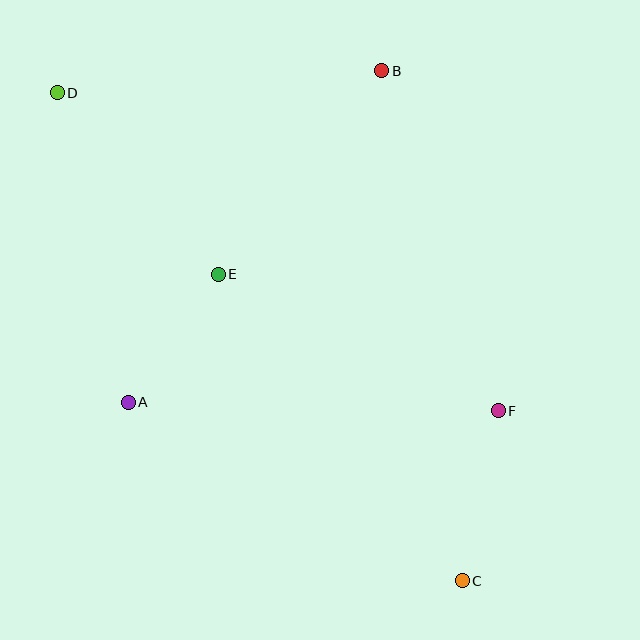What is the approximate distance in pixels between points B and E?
The distance between B and E is approximately 261 pixels.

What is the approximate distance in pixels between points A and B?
The distance between A and B is approximately 417 pixels.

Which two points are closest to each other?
Points A and E are closest to each other.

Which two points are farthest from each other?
Points C and D are farthest from each other.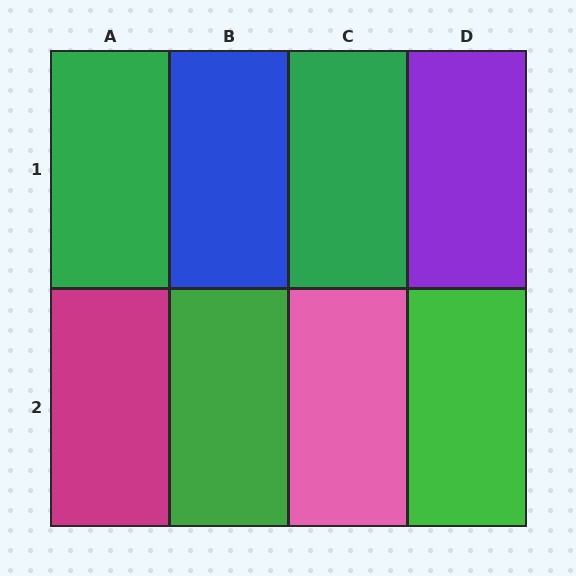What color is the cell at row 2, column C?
Pink.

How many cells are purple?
1 cell is purple.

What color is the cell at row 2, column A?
Magenta.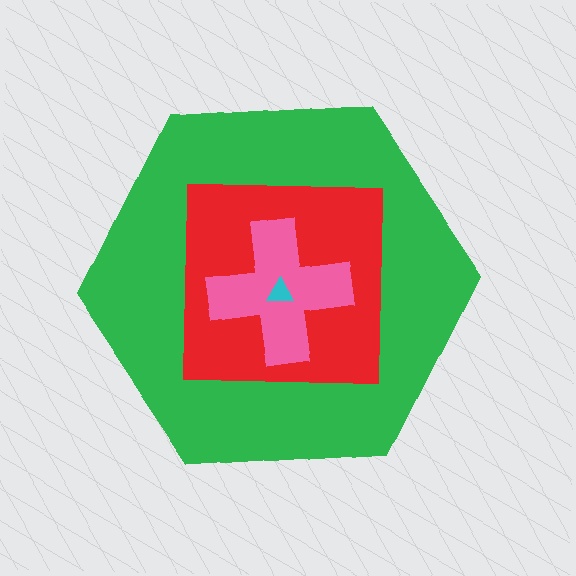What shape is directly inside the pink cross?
The cyan triangle.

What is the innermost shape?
The cyan triangle.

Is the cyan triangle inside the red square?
Yes.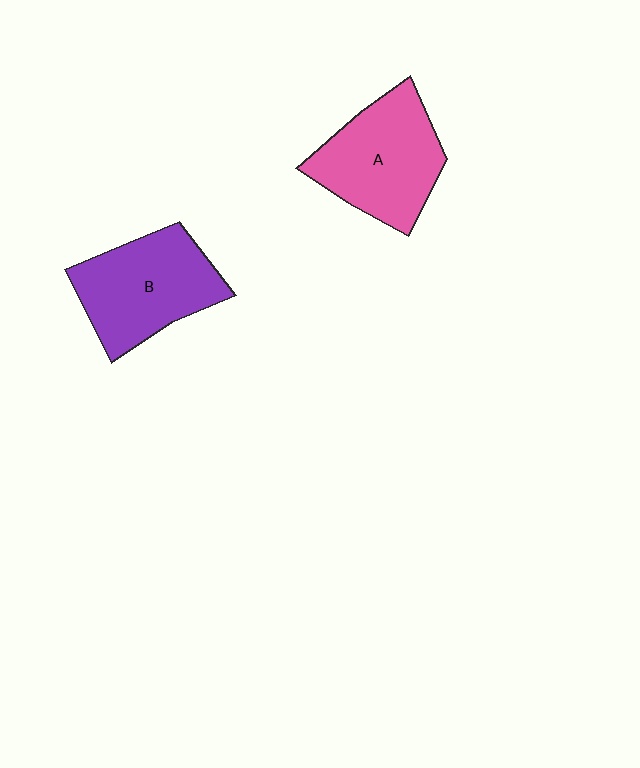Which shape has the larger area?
Shape A (pink).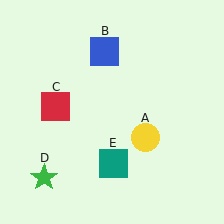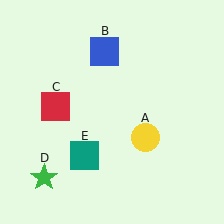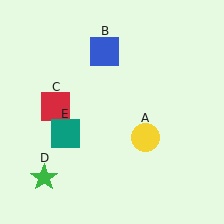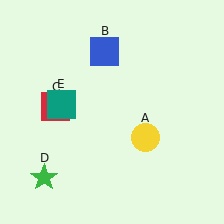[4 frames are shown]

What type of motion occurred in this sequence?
The teal square (object E) rotated clockwise around the center of the scene.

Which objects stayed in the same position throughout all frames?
Yellow circle (object A) and blue square (object B) and red square (object C) and green star (object D) remained stationary.